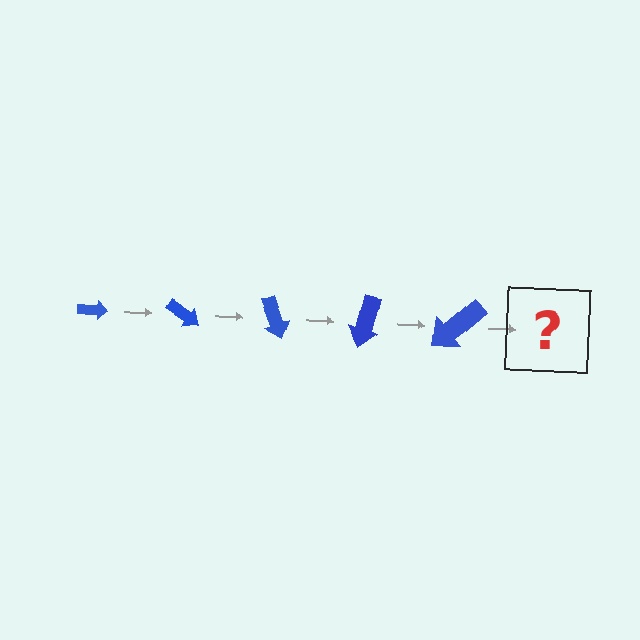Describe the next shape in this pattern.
It should be an arrow, larger than the previous one and rotated 175 degrees from the start.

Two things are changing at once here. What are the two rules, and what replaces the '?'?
The two rules are that the arrow grows larger each step and it rotates 35 degrees each step. The '?' should be an arrow, larger than the previous one and rotated 175 degrees from the start.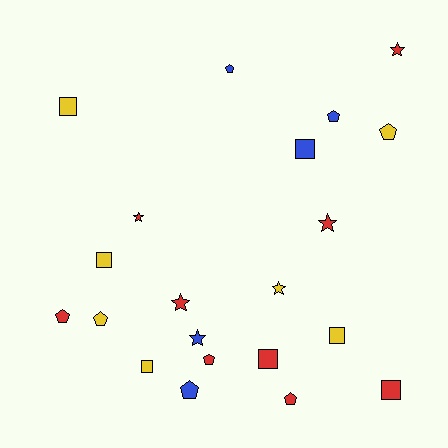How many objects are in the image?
There are 21 objects.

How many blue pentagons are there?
There are 3 blue pentagons.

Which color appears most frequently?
Red, with 9 objects.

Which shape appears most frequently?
Pentagon, with 8 objects.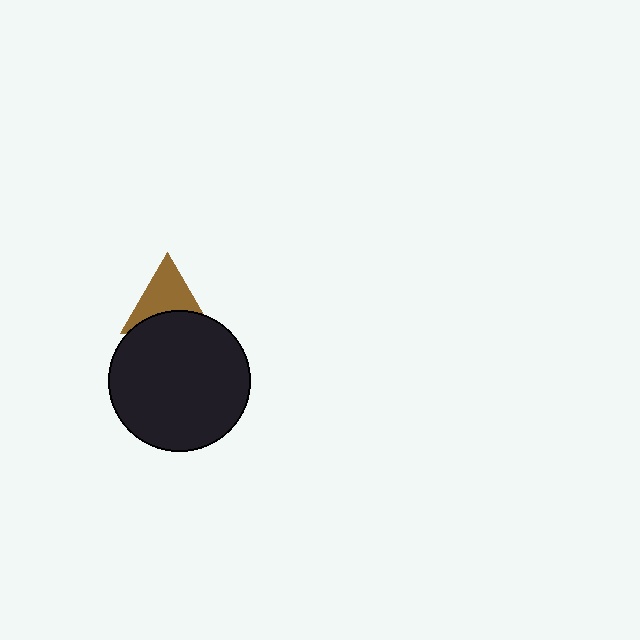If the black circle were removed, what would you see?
You would see the complete brown triangle.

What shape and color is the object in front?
The object in front is a black circle.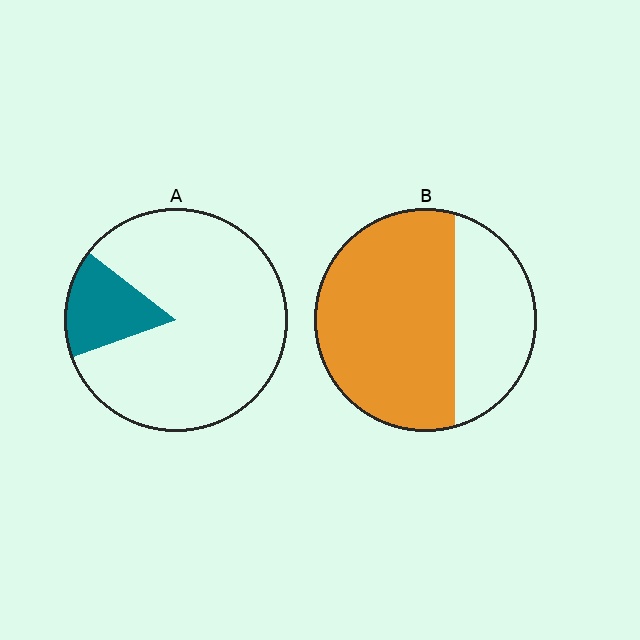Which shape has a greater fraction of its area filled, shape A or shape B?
Shape B.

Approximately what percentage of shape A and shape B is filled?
A is approximately 15% and B is approximately 65%.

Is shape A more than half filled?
No.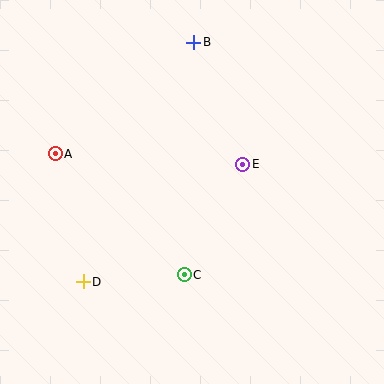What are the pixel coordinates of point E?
Point E is at (243, 164).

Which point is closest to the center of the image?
Point E at (243, 164) is closest to the center.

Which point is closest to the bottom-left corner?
Point D is closest to the bottom-left corner.